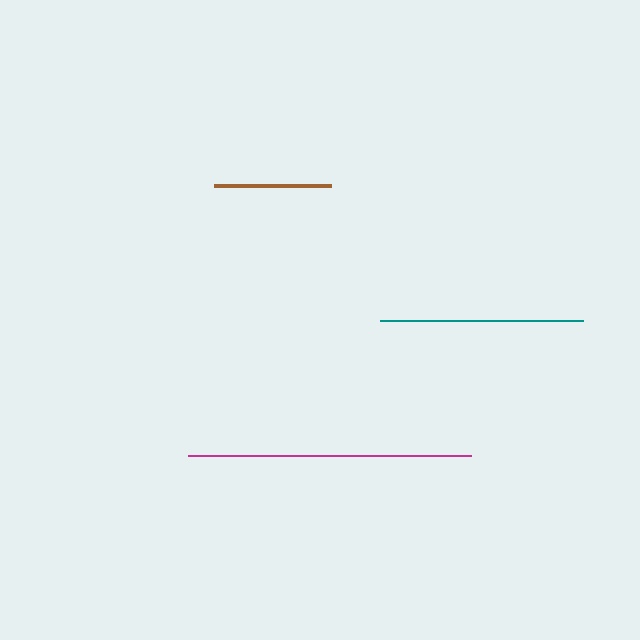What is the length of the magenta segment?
The magenta segment is approximately 283 pixels long.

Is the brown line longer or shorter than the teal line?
The teal line is longer than the brown line.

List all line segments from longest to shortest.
From longest to shortest: magenta, teal, brown.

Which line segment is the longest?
The magenta line is the longest at approximately 283 pixels.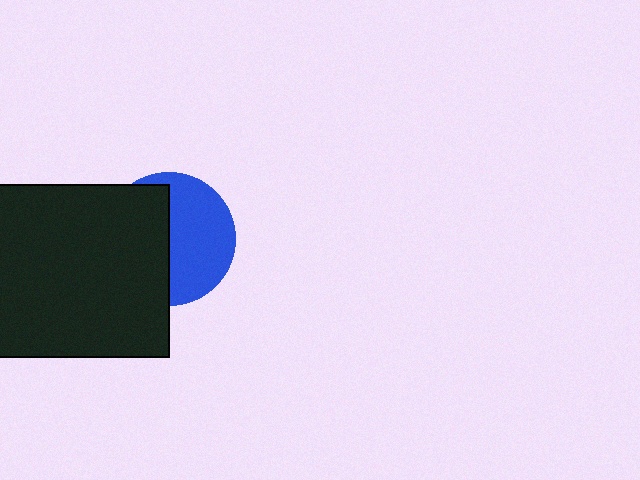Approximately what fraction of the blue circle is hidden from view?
Roughly 48% of the blue circle is hidden behind the black square.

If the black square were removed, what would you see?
You would see the complete blue circle.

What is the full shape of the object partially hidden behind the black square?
The partially hidden object is a blue circle.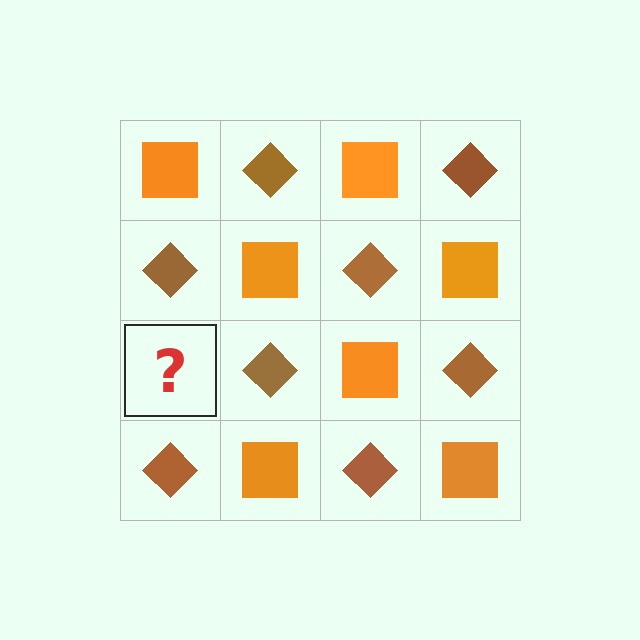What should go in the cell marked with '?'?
The missing cell should contain an orange square.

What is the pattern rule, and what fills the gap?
The rule is that it alternates orange square and brown diamond in a checkerboard pattern. The gap should be filled with an orange square.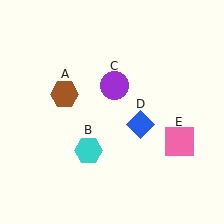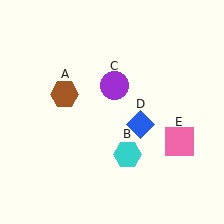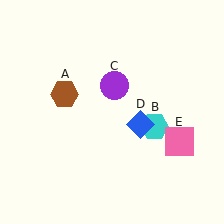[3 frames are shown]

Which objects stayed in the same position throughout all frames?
Brown hexagon (object A) and purple circle (object C) and blue diamond (object D) and pink square (object E) remained stationary.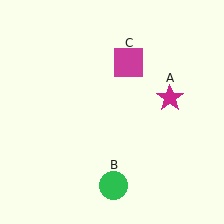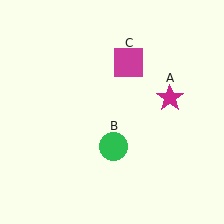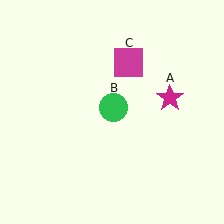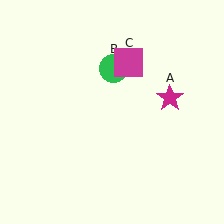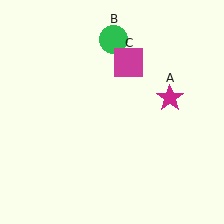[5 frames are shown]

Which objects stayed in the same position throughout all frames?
Magenta star (object A) and magenta square (object C) remained stationary.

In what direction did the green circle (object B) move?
The green circle (object B) moved up.